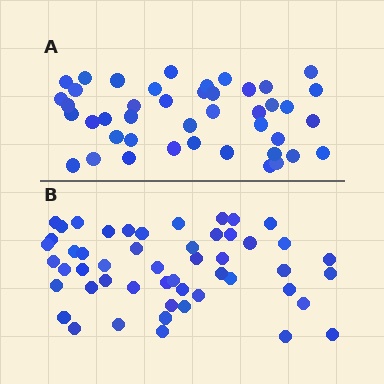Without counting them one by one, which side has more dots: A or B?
Region B (the bottom region) has more dots.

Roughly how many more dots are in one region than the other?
Region B has roughly 8 or so more dots than region A.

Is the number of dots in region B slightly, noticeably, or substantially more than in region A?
Region B has only slightly more — the two regions are fairly close. The ratio is roughly 1.2 to 1.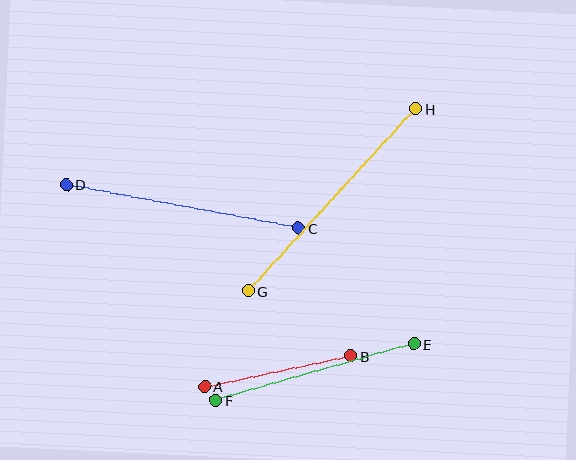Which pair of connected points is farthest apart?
Points G and H are farthest apart.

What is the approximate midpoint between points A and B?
The midpoint is at approximately (278, 371) pixels.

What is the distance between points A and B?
The distance is approximately 149 pixels.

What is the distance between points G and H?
The distance is approximately 247 pixels.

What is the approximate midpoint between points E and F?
The midpoint is at approximately (315, 372) pixels.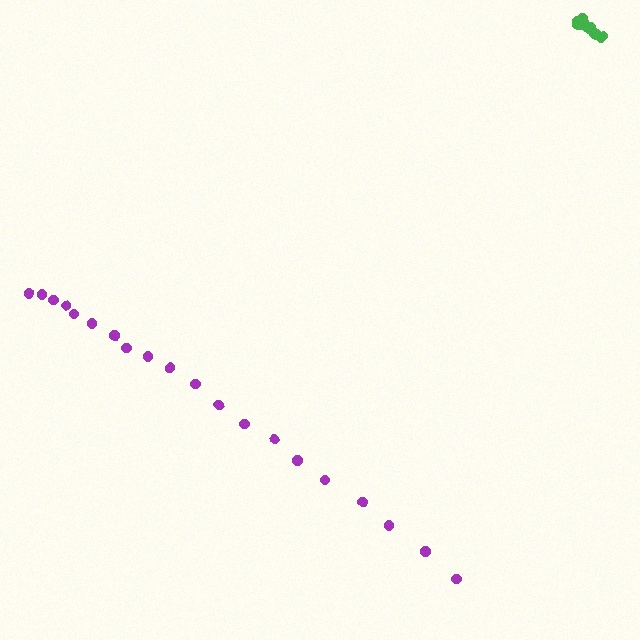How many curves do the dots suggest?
There are 2 distinct paths.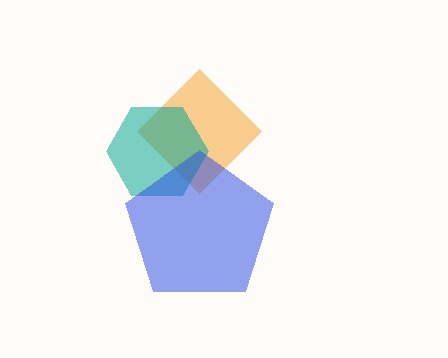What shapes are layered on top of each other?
The layered shapes are: an orange diamond, a teal hexagon, a blue pentagon.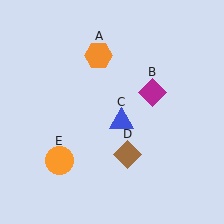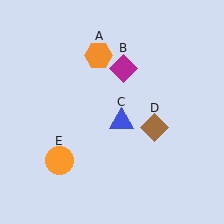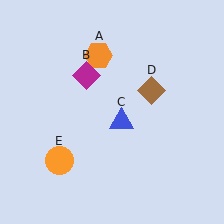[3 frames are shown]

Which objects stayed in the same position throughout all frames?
Orange hexagon (object A) and blue triangle (object C) and orange circle (object E) remained stationary.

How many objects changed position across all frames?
2 objects changed position: magenta diamond (object B), brown diamond (object D).